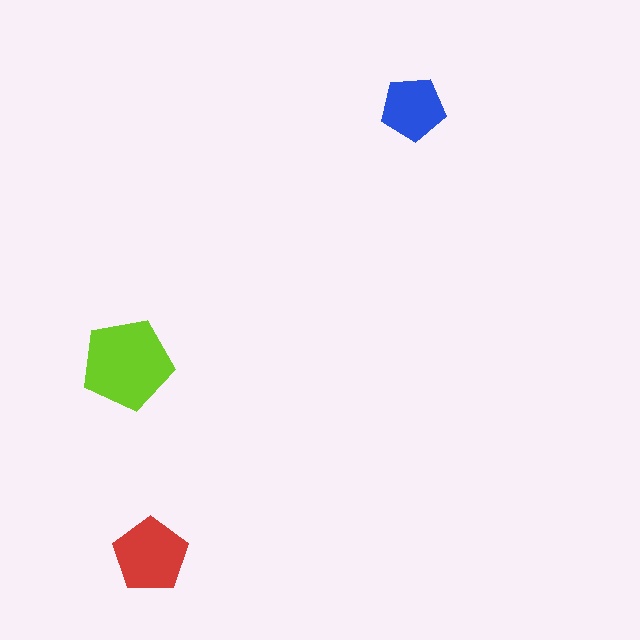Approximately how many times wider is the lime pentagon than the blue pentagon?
About 1.5 times wider.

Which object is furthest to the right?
The blue pentagon is rightmost.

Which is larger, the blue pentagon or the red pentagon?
The red one.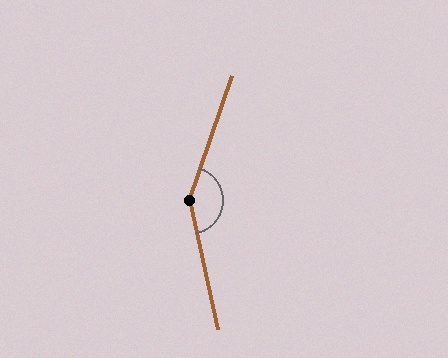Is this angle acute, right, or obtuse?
It is obtuse.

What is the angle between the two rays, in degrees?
Approximately 149 degrees.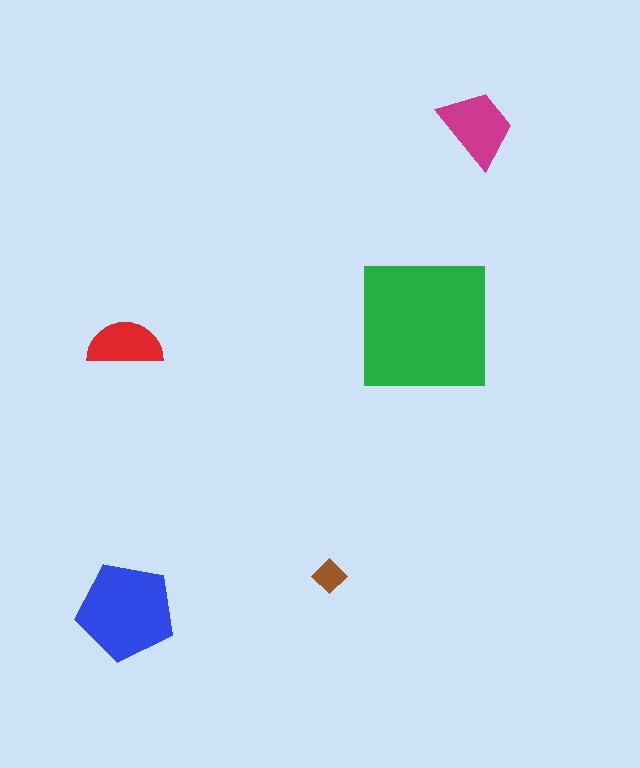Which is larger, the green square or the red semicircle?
The green square.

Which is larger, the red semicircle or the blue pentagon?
The blue pentagon.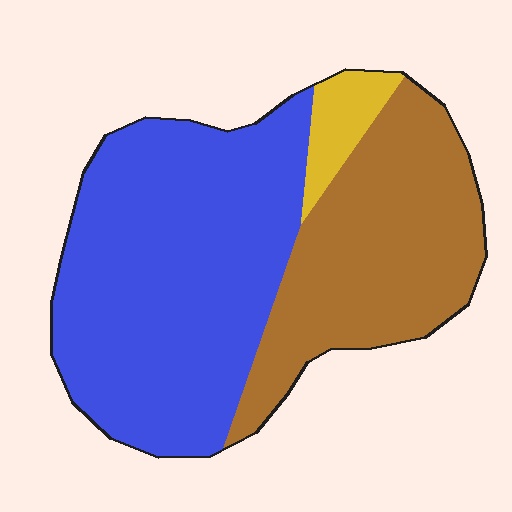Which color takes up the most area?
Blue, at roughly 55%.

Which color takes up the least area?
Yellow, at roughly 5%.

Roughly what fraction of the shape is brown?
Brown covers around 35% of the shape.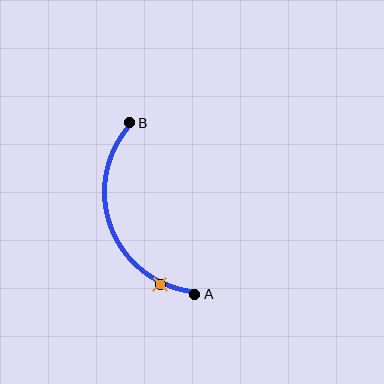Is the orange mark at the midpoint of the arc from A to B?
No. The orange mark lies on the arc but is closer to endpoint A. The arc midpoint would be at the point on the curve equidistant along the arc from both A and B.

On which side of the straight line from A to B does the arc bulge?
The arc bulges to the left of the straight line connecting A and B.